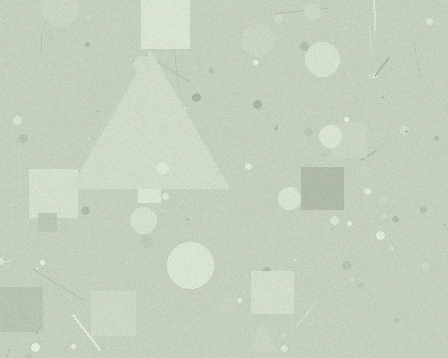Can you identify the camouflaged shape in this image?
The camouflaged shape is a triangle.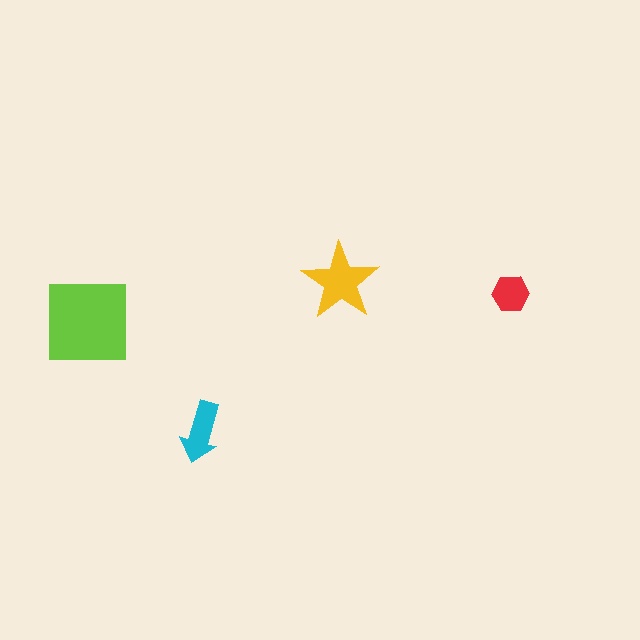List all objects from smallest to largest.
The red hexagon, the cyan arrow, the yellow star, the lime square.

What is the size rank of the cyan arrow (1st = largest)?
3rd.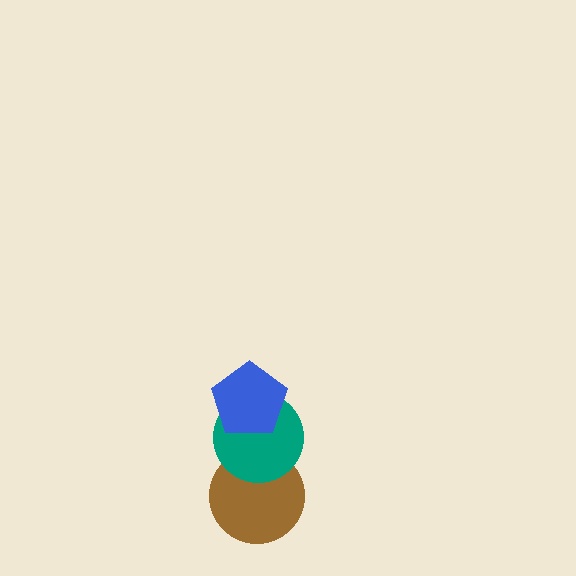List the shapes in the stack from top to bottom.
From top to bottom: the blue pentagon, the teal circle, the brown circle.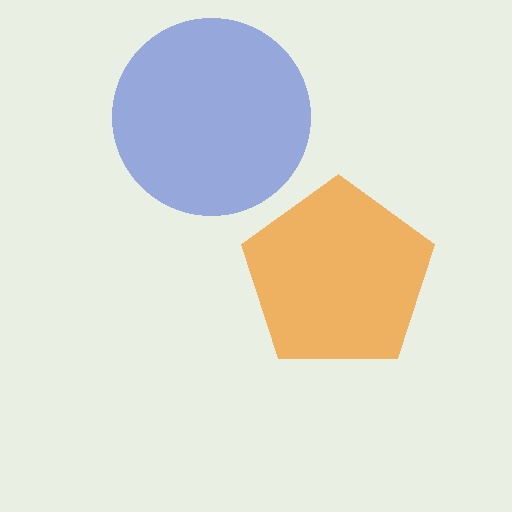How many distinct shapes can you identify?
There are 2 distinct shapes: a blue circle, an orange pentagon.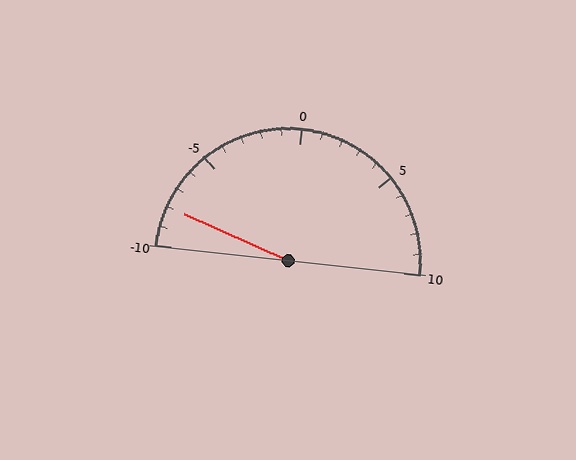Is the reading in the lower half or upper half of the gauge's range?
The reading is in the lower half of the range (-10 to 10).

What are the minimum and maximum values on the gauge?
The gauge ranges from -10 to 10.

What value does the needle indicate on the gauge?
The needle indicates approximately -8.